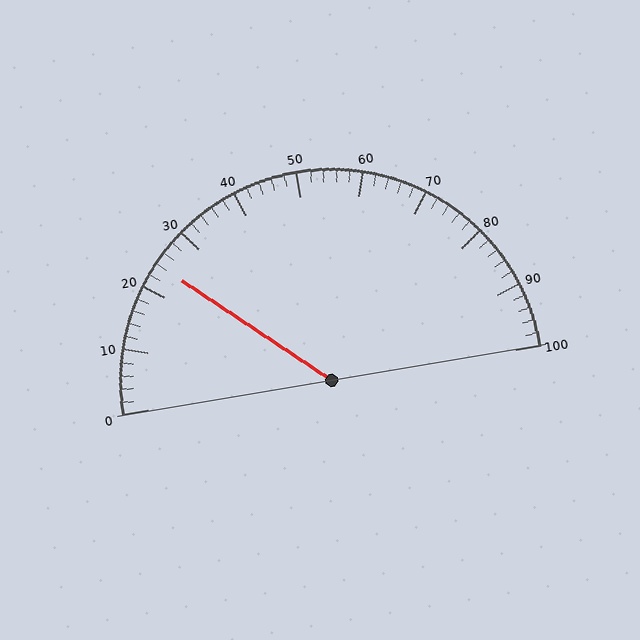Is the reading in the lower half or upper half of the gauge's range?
The reading is in the lower half of the range (0 to 100).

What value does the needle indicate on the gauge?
The needle indicates approximately 24.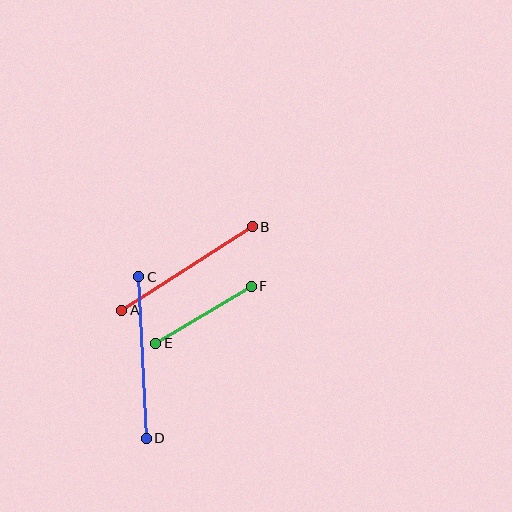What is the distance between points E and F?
The distance is approximately 111 pixels.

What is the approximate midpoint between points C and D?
The midpoint is at approximately (143, 357) pixels.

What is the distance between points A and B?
The distance is approximately 155 pixels.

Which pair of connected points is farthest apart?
Points C and D are farthest apart.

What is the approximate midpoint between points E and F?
The midpoint is at approximately (203, 315) pixels.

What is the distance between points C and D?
The distance is approximately 162 pixels.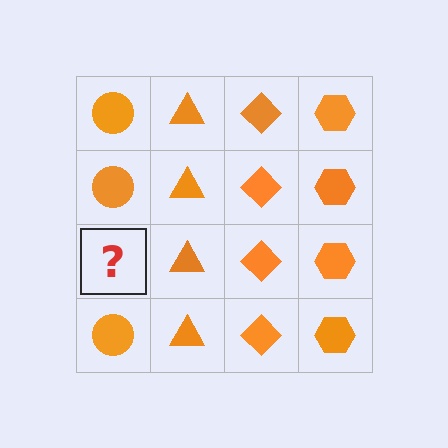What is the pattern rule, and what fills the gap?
The rule is that each column has a consistent shape. The gap should be filled with an orange circle.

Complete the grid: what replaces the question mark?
The question mark should be replaced with an orange circle.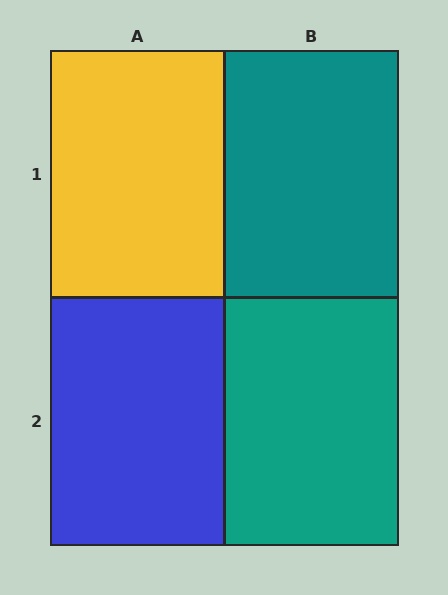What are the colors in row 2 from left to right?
Blue, teal.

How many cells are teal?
2 cells are teal.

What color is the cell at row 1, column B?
Teal.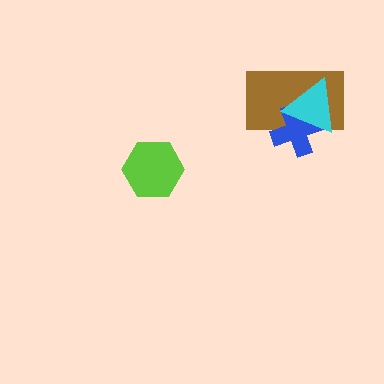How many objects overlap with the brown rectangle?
2 objects overlap with the brown rectangle.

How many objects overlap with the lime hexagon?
0 objects overlap with the lime hexagon.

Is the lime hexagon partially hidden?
No, no other shape covers it.